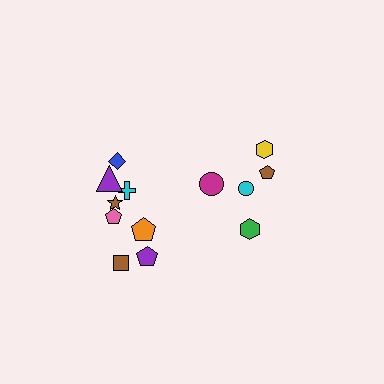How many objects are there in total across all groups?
There are 13 objects.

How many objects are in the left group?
There are 8 objects.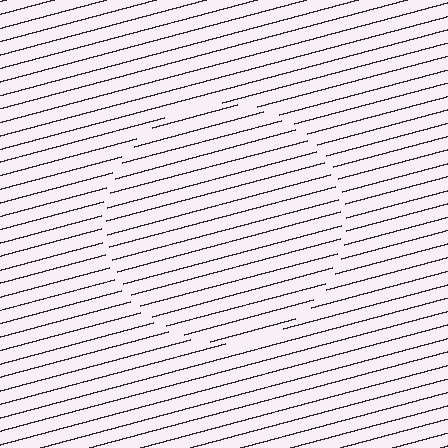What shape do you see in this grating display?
An illusory circle. The interior of the shape contains the same grating, shifted by half a period — the contour is defined by the phase discontinuity where line-ends from the inner and outer gratings abut.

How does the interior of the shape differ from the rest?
The interior of the shape contains the same grating, shifted by half a period — the contour is defined by the phase discontinuity where line-ends from the inner and outer gratings abut.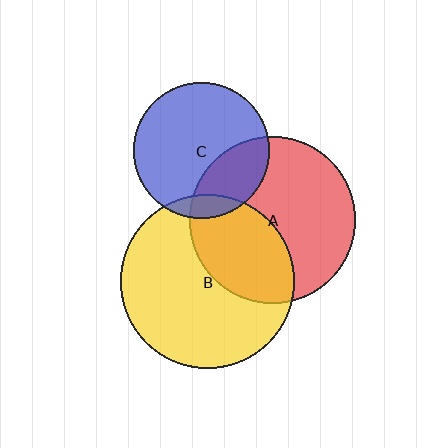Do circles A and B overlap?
Yes.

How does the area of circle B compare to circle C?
Approximately 1.6 times.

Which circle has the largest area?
Circle B (yellow).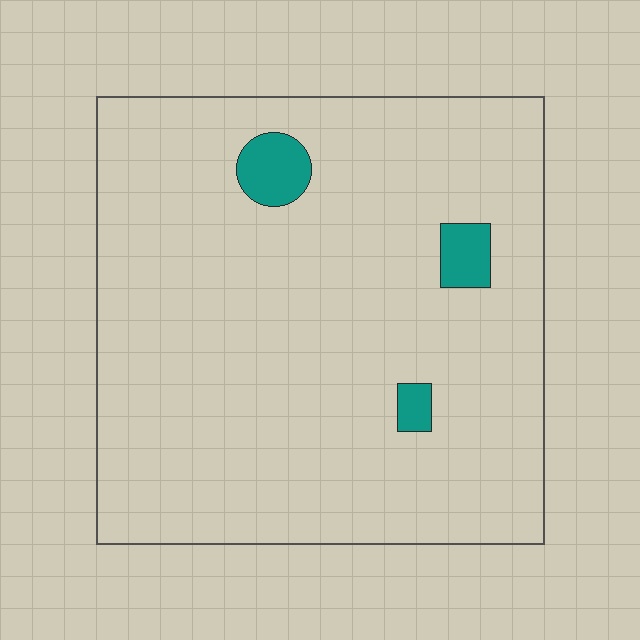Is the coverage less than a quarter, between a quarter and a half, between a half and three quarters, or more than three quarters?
Less than a quarter.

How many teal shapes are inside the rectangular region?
3.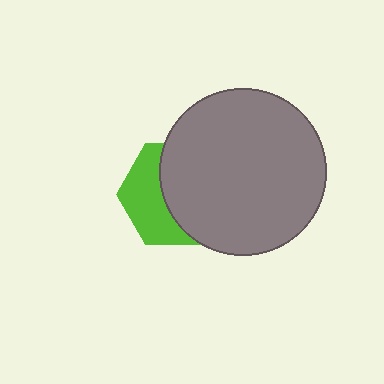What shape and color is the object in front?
The object in front is a gray circle.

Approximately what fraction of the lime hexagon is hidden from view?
Roughly 57% of the lime hexagon is hidden behind the gray circle.